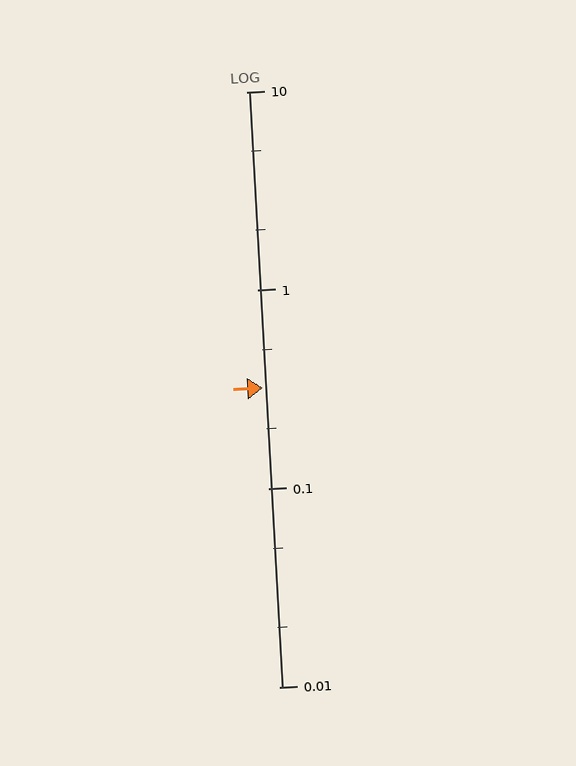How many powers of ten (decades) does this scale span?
The scale spans 3 decades, from 0.01 to 10.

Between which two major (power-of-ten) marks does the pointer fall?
The pointer is between 0.1 and 1.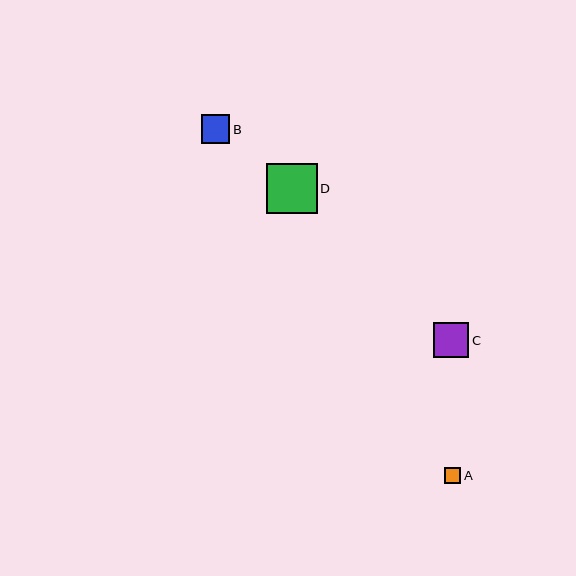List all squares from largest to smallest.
From largest to smallest: D, C, B, A.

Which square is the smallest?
Square A is the smallest with a size of approximately 17 pixels.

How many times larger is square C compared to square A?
Square C is approximately 2.1 times the size of square A.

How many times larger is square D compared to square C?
Square D is approximately 1.4 times the size of square C.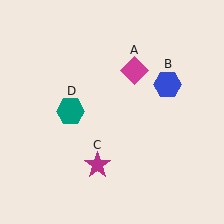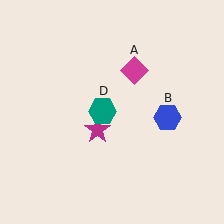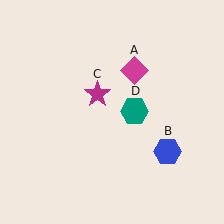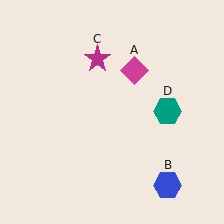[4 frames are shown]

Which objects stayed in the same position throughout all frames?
Magenta diamond (object A) remained stationary.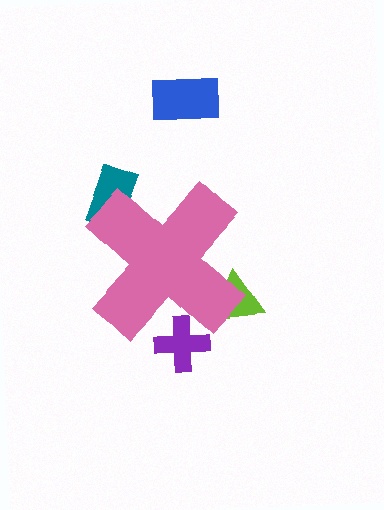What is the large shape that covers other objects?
A pink cross.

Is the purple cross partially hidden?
Yes, the purple cross is partially hidden behind the pink cross.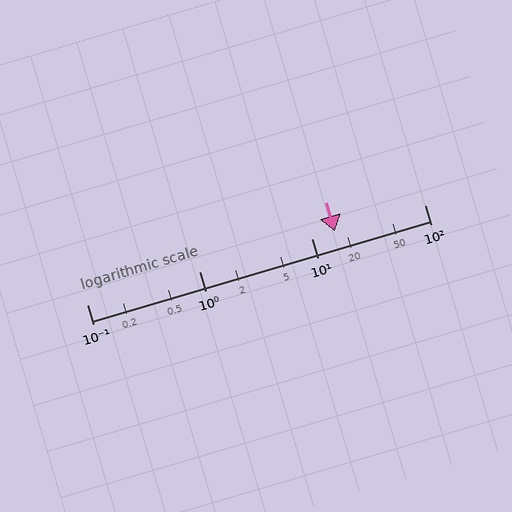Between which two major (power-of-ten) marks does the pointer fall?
The pointer is between 10 and 100.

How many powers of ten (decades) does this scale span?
The scale spans 3 decades, from 0.1 to 100.